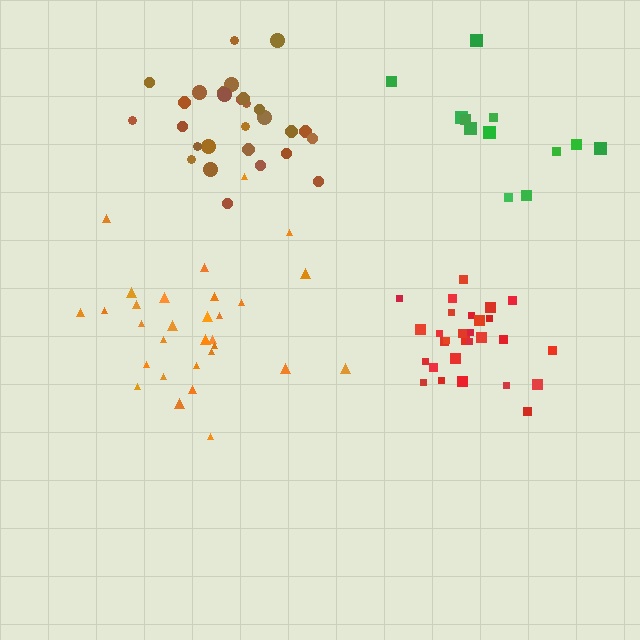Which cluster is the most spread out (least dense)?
Green.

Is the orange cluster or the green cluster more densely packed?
Orange.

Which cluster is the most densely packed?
Red.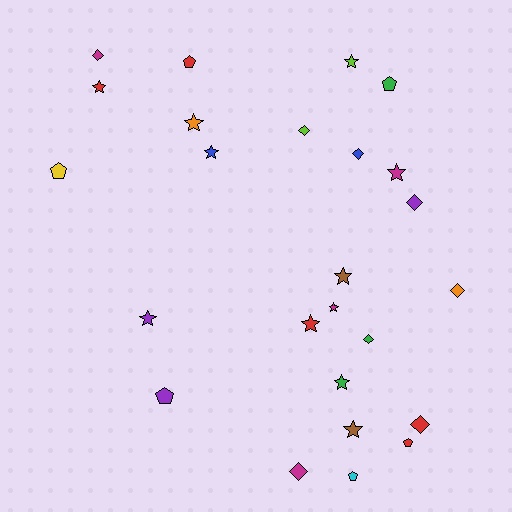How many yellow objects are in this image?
There is 1 yellow object.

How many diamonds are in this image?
There are 8 diamonds.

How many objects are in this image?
There are 25 objects.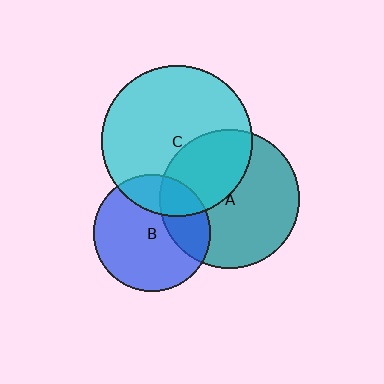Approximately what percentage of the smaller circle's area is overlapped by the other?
Approximately 25%.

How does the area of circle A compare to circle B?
Approximately 1.4 times.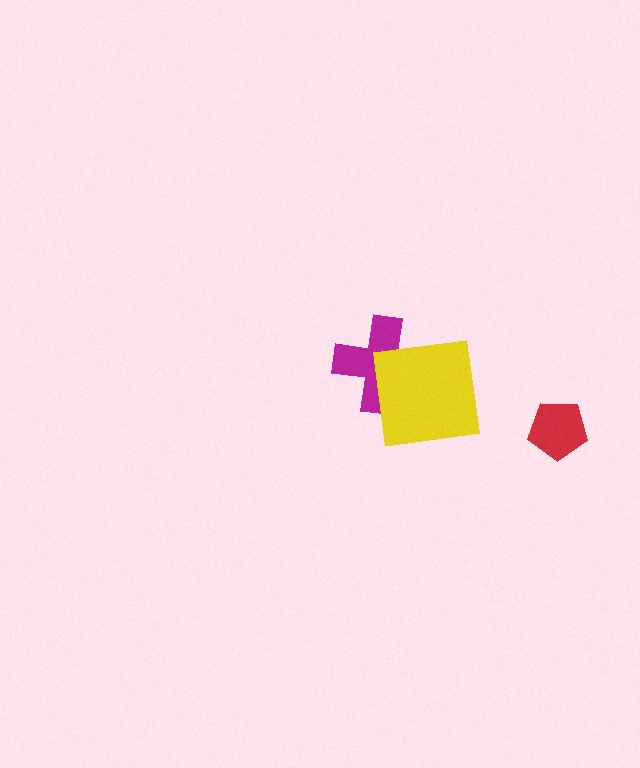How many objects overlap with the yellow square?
1 object overlaps with the yellow square.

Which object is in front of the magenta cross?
The yellow square is in front of the magenta cross.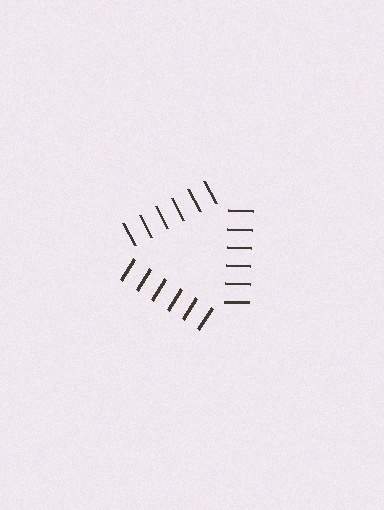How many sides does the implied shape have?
3 sides — the line-ends trace a triangle.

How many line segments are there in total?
18 — 6 along each of the 3 edges.